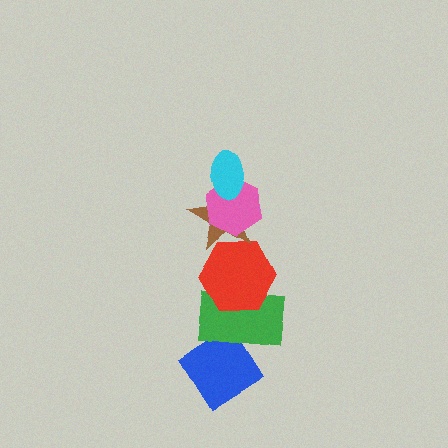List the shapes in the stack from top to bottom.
From top to bottom: the cyan ellipse, the pink hexagon, the brown star, the red hexagon, the green rectangle, the blue diamond.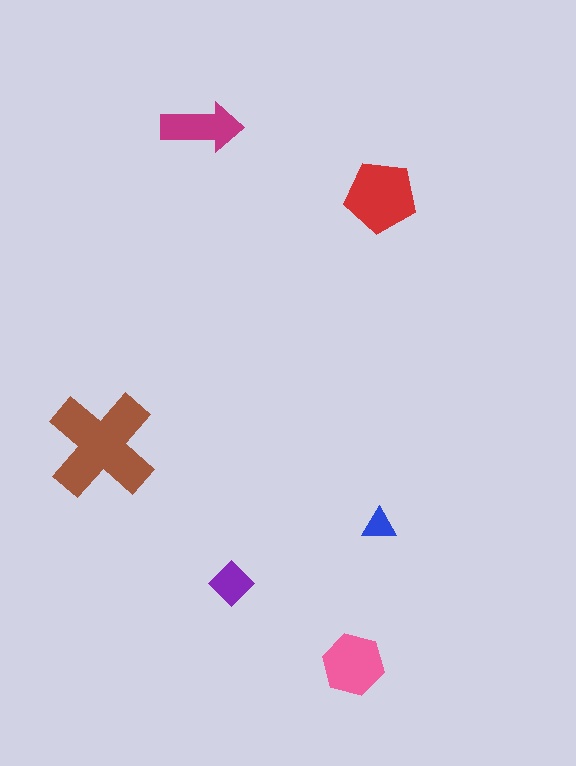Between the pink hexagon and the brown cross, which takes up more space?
The brown cross.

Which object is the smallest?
The blue triangle.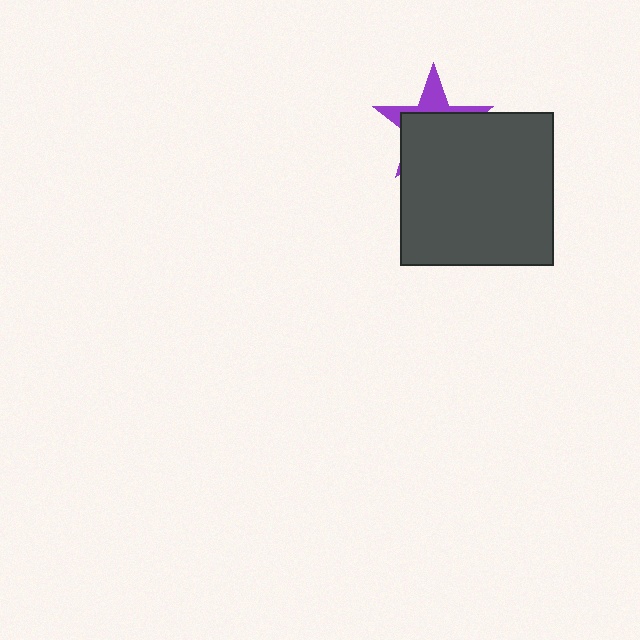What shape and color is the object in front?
The object in front is a dark gray square.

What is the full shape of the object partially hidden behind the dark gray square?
The partially hidden object is a purple star.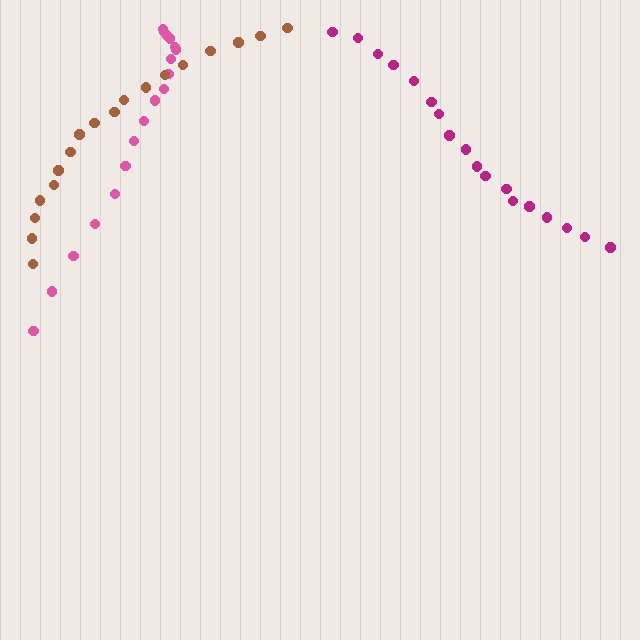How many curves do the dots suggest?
There are 3 distinct paths.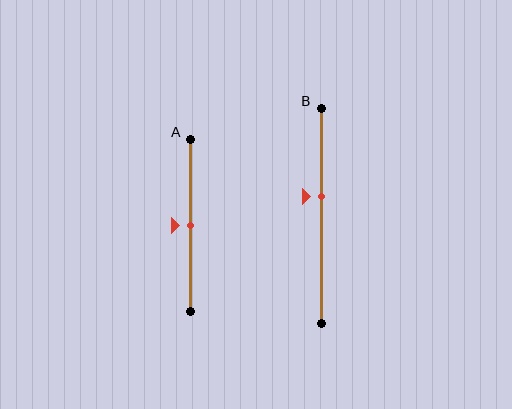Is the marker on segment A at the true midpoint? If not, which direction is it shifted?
Yes, the marker on segment A is at the true midpoint.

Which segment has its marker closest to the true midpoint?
Segment A has its marker closest to the true midpoint.